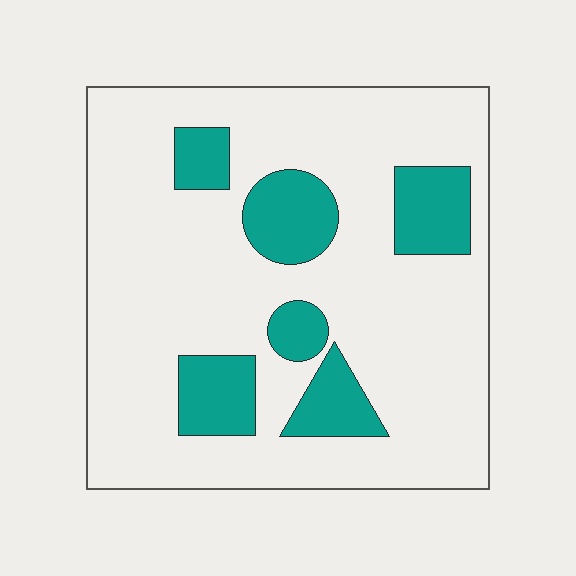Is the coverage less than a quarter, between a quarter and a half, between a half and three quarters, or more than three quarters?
Less than a quarter.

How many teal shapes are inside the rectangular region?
6.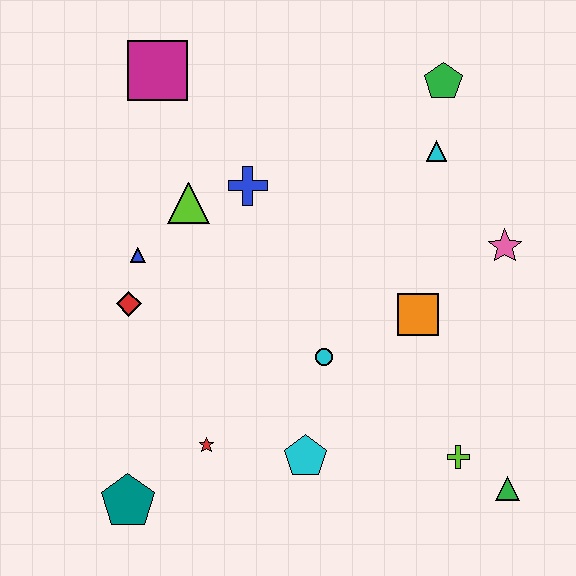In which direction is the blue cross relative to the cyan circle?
The blue cross is above the cyan circle.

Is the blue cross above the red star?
Yes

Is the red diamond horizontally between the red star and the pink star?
No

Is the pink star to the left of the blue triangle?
No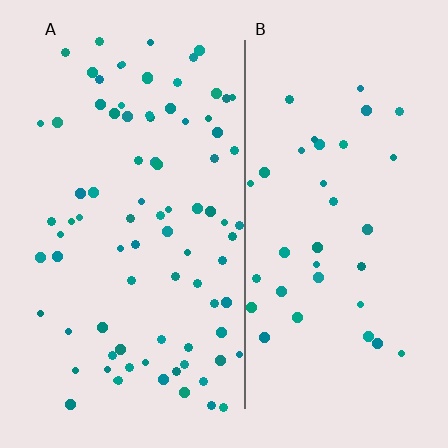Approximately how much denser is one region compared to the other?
Approximately 2.3× — region A over region B.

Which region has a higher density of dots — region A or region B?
A (the left).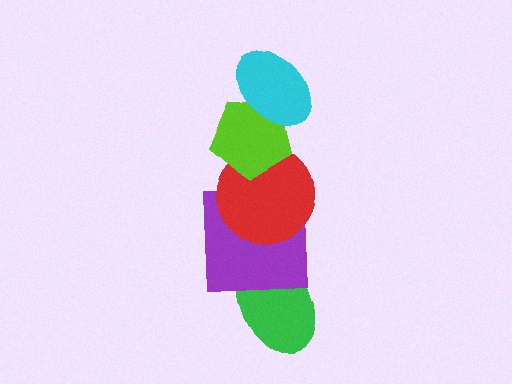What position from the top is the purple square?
The purple square is 4th from the top.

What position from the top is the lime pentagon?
The lime pentagon is 2nd from the top.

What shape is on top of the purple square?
The red circle is on top of the purple square.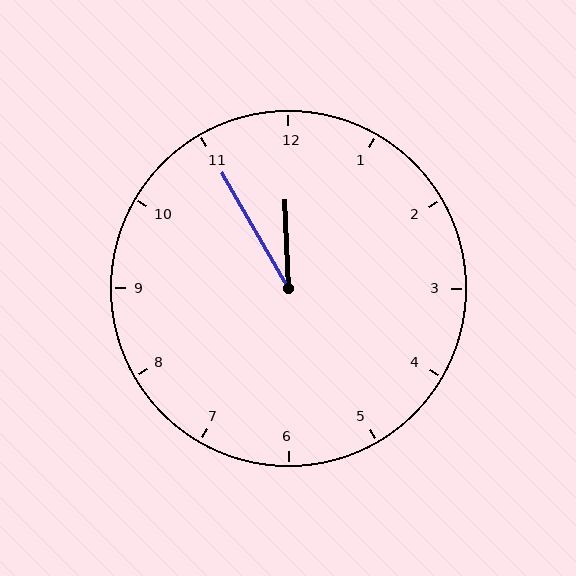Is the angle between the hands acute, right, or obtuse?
It is acute.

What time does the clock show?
11:55.